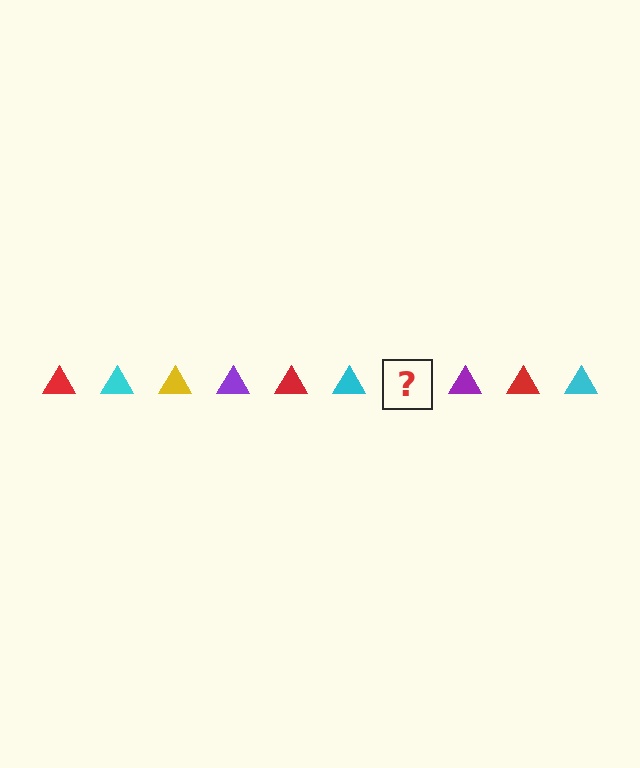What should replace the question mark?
The question mark should be replaced with a yellow triangle.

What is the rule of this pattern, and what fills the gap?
The rule is that the pattern cycles through red, cyan, yellow, purple triangles. The gap should be filled with a yellow triangle.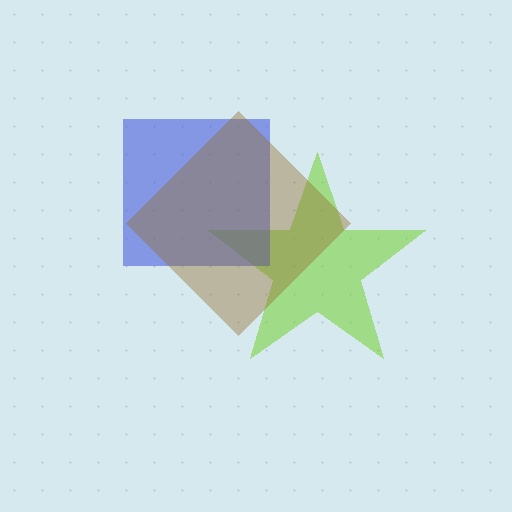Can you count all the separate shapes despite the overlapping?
Yes, there are 3 separate shapes.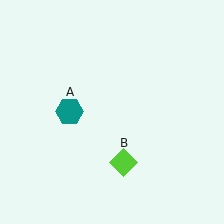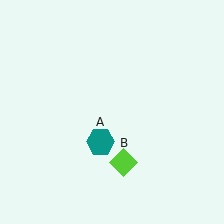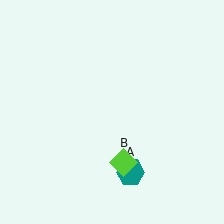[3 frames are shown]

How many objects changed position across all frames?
1 object changed position: teal hexagon (object A).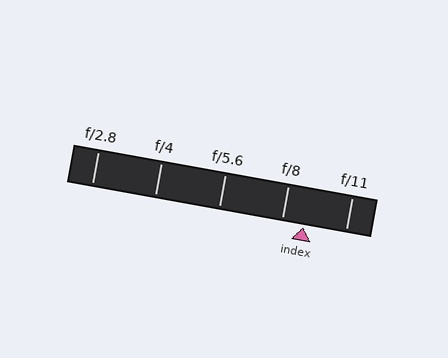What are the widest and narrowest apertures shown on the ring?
The widest aperture shown is f/2.8 and the narrowest is f/11.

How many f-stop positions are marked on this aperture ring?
There are 5 f-stop positions marked.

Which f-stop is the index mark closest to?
The index mark is closest to f/8.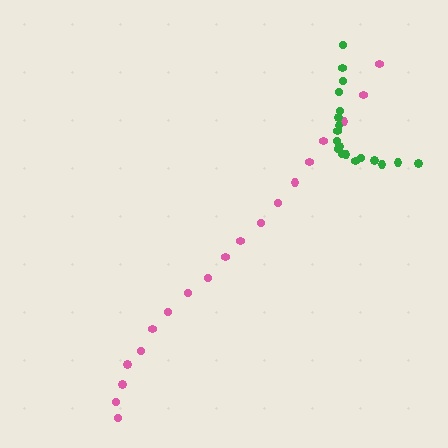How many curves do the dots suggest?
There are 2 distinct paths.